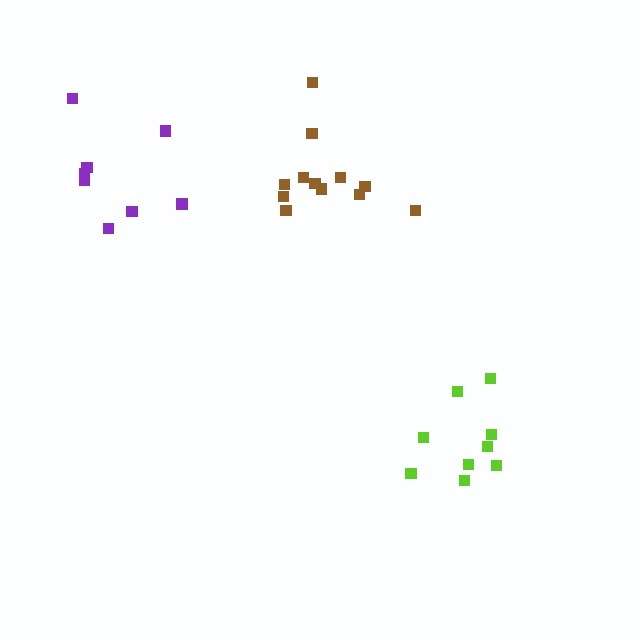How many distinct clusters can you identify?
There are 3 distinct clusters.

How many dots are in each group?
Group 1: 8 dots, Group 2: 9 dots, Group 3: 12 dots (29 total).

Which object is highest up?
The purple cluster is topmost.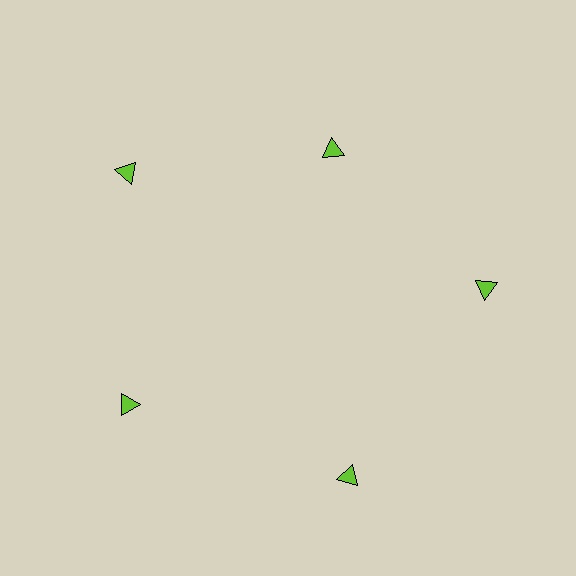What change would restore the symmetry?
The symmetry would be restored by moving it outward, back onto the ring so that all 5 triangles sit at equal angles and equal distance from the center.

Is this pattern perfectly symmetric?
No. The 5 lime triangles are arranged in a ring, but one element near the 1 o'clock position is pulled inward toward the center, breaking the 5-fold rotational symmetry.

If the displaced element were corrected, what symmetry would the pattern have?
It would have 5-fold rotational symmetry — the pattern would map onto itself every 72 degrees.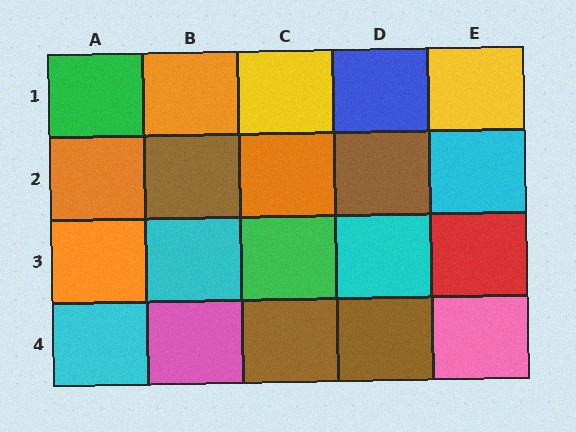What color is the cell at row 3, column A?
Orange.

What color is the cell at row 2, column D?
Brown.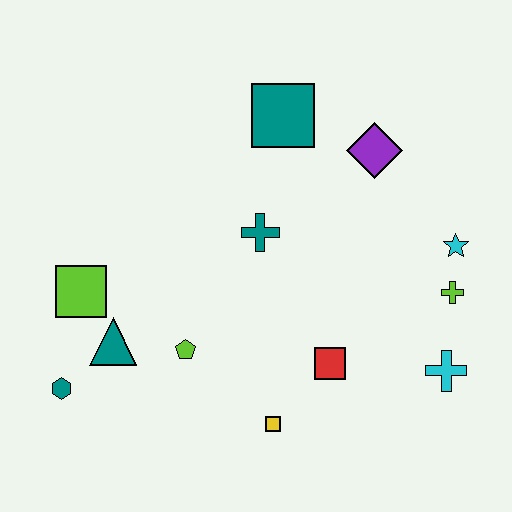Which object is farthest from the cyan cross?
The teal hexagon is farthest from the cyan cross.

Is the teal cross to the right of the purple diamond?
No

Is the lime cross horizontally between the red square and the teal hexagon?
No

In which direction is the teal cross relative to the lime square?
The teal cross is to the right of the lime square.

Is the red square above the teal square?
No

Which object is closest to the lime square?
The teal triangle is closest to the lime square.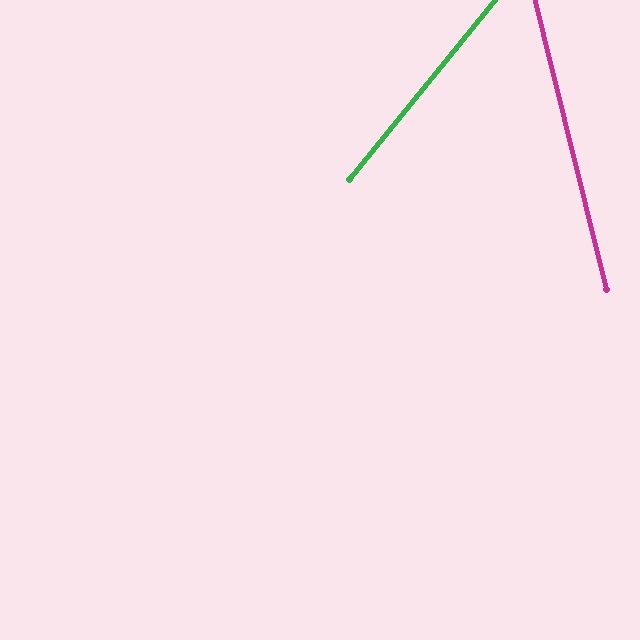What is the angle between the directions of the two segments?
Approximately 53 degrees.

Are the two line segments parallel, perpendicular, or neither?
Neither parallel nor perpendicular — they differ by about 53°.